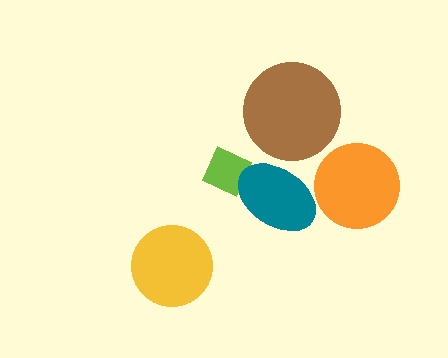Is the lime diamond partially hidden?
Yes, it is partially covered by another shape.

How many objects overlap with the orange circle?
0 objects overlap with the orange circle.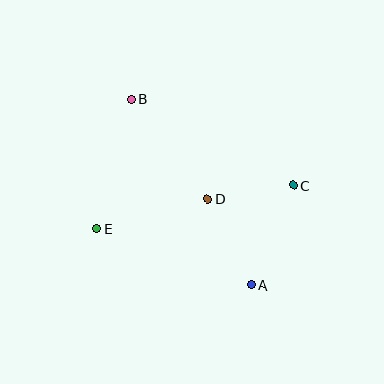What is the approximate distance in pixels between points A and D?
The distance between A and D is approximately 97 pixels.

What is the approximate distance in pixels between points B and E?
The distance between B and E is approximately 134 pixels.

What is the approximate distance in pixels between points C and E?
The distance between C and E is approximately 202 pixels.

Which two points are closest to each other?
Points C and D are closest to each other.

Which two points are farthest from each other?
Points A and B are farthest from each other.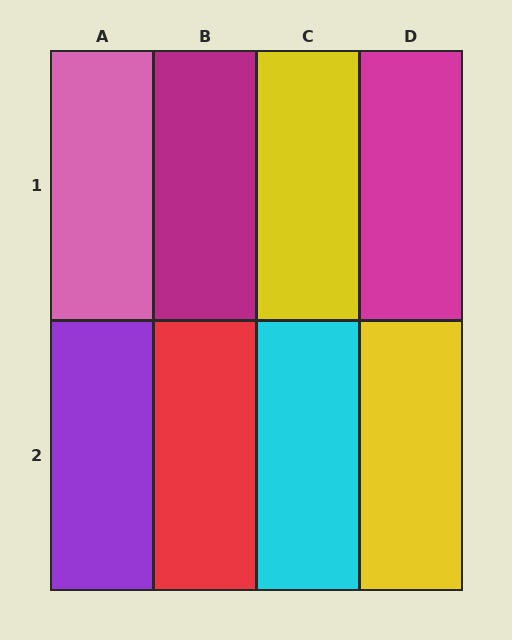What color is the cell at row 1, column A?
Pink.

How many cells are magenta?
2 cells are magenta.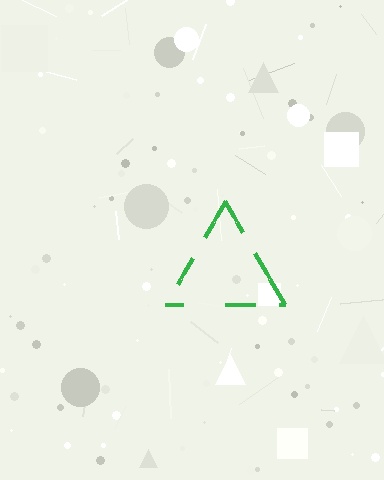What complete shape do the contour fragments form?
The contour fragments form a triangle.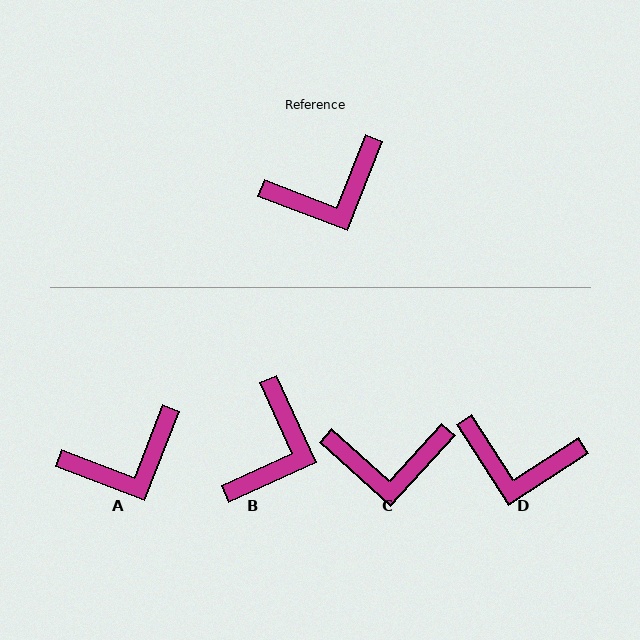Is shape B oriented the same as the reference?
No, it is off by about 46 degrees.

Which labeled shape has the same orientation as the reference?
A.